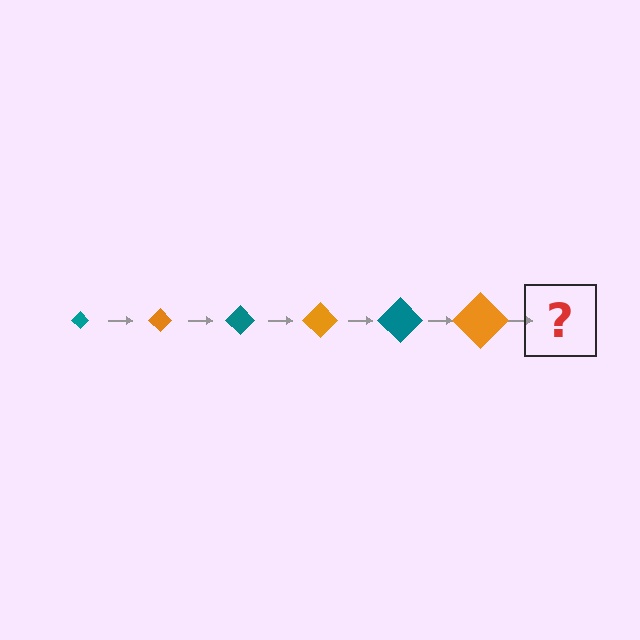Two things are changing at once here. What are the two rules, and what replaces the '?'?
The two rules are that the diamond grows larger each step and the color cycles through teal and orange. The '?' should be a teal diamond, larger than the previous one.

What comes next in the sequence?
The next element should be a teal diamond, larger than the previous one.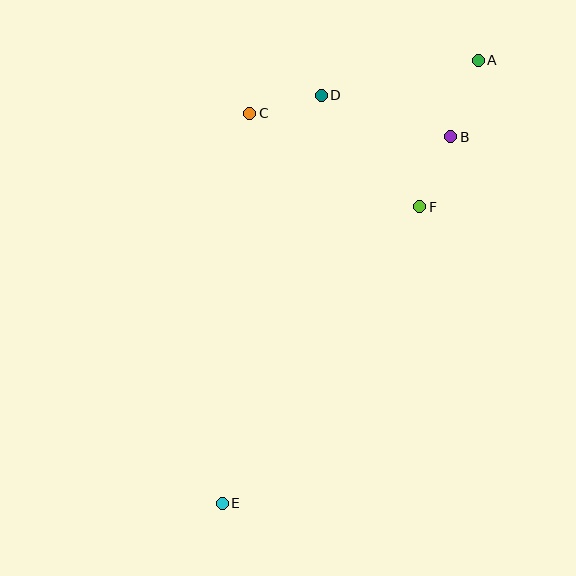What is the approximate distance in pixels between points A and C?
The distance between A and C is approximately 234 pixels.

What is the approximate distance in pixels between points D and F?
The distance between D and F is approximately 149 pixels.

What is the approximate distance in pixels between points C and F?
The distance between C and F is approximately 194 pixels.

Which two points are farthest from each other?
Points A and E are farthest from each other.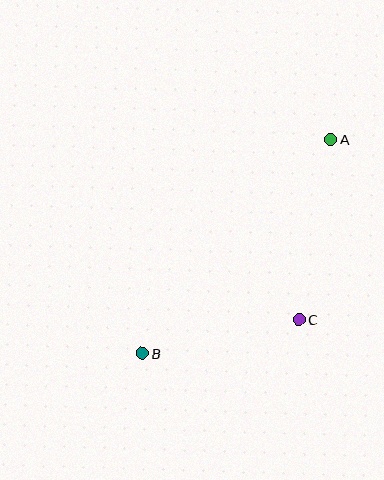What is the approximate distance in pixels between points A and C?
The distance between A and C is approximately 183 pixels.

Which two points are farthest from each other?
Points A and B are farthest from each other.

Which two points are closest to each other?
Points B and C are closest to each other.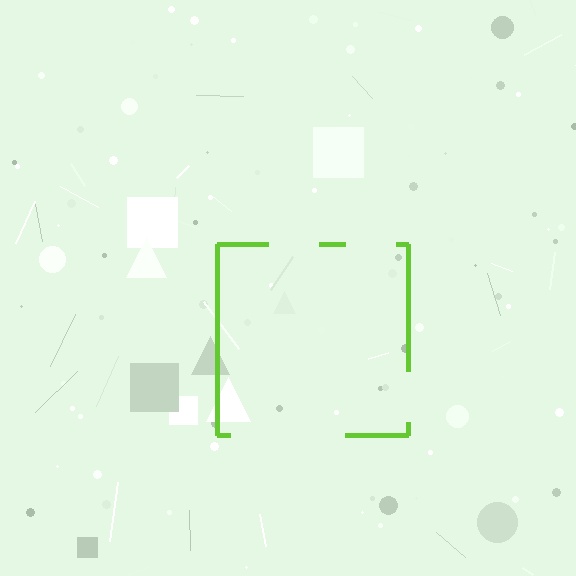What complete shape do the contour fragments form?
The contour fragments form a square.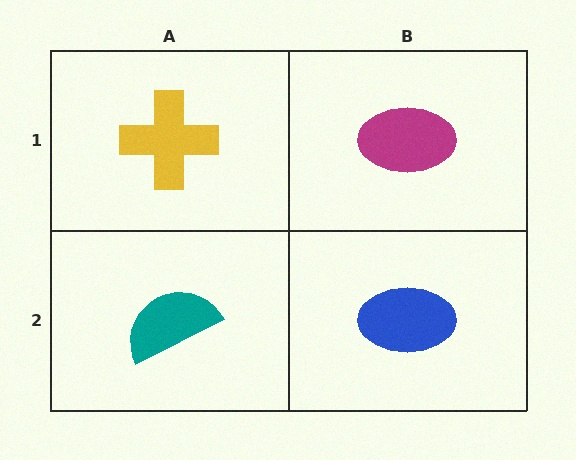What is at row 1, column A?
A yellow cross.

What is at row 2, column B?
A blue ellipse.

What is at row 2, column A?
A teal semicircle.